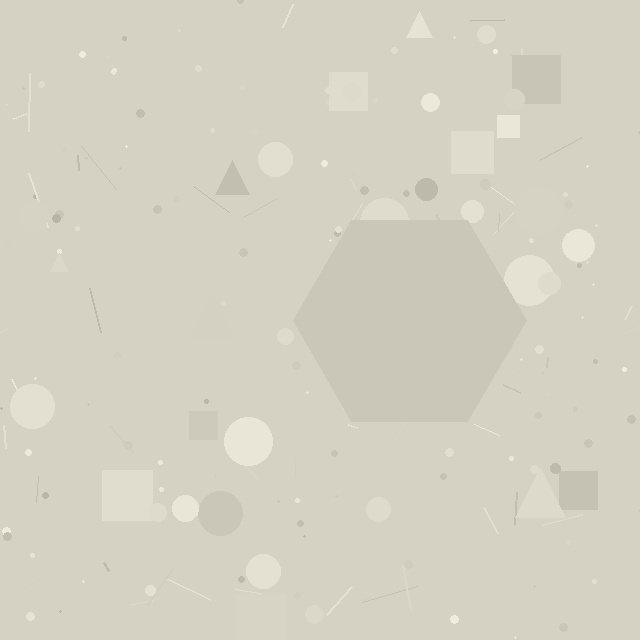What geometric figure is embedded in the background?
A hexagon is embedded in the background.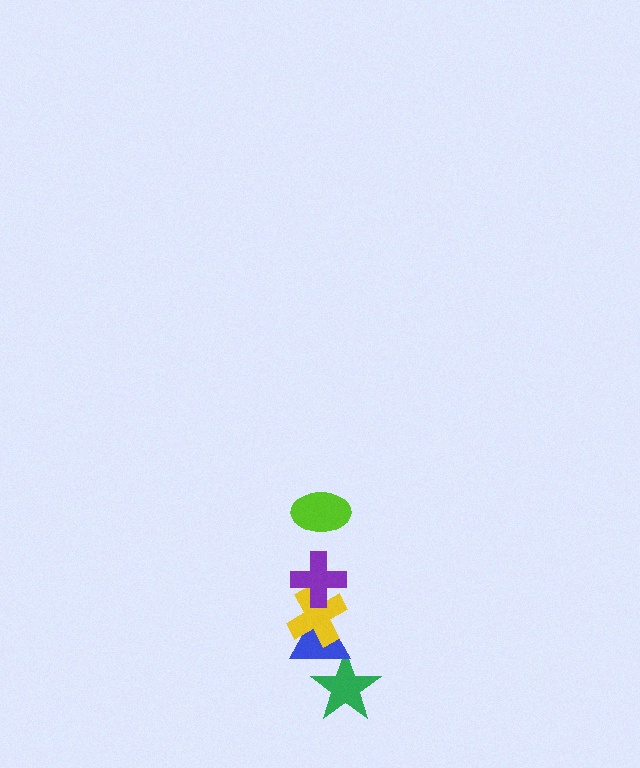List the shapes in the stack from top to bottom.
From top to bottom: the lime ellipse, the purple cross, the yellow cross, the blue triangle, the green star.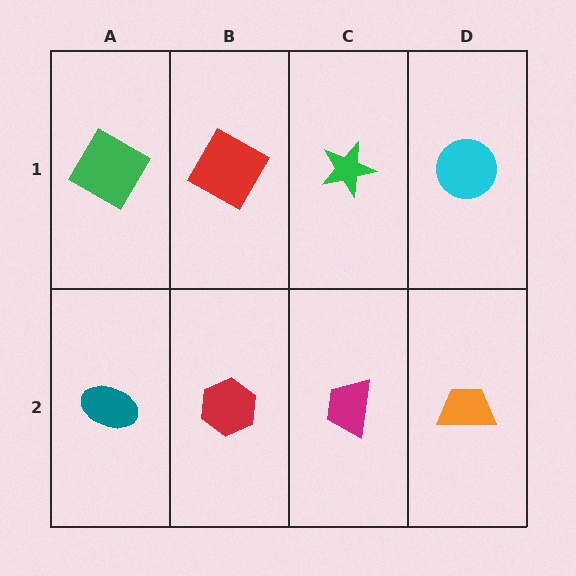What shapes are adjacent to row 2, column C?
A green star (row 1, column C), a red hexagon (row 2, column B), an orange trapezoid (row 2, column D).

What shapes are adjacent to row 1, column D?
An orange trapezoid (row 2, column D), a green star (row 1, column C).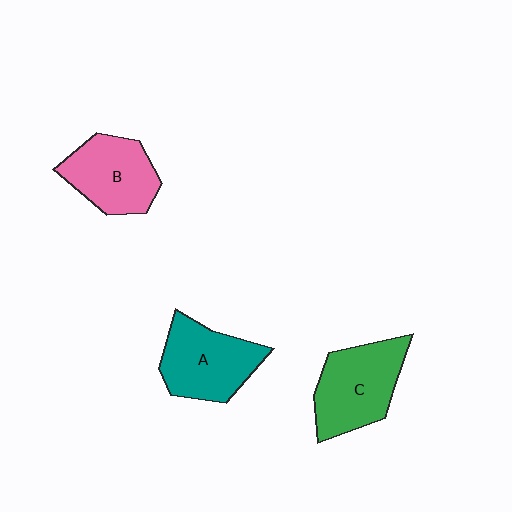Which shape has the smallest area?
Shape B (pink).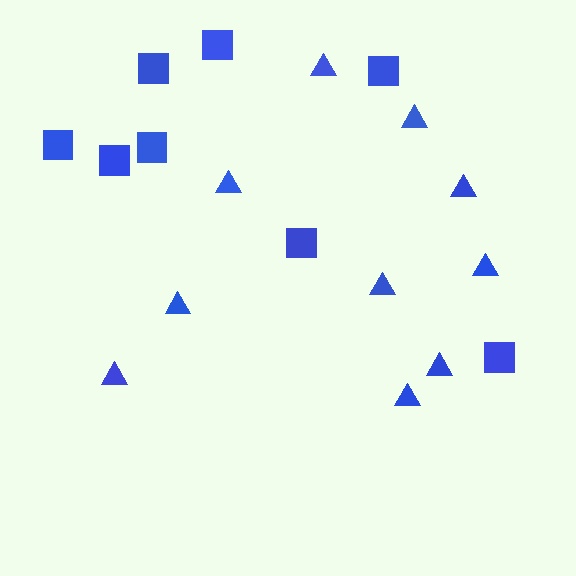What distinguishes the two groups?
There are 2 groups: one group of squares (8) and one group of triangles (10).